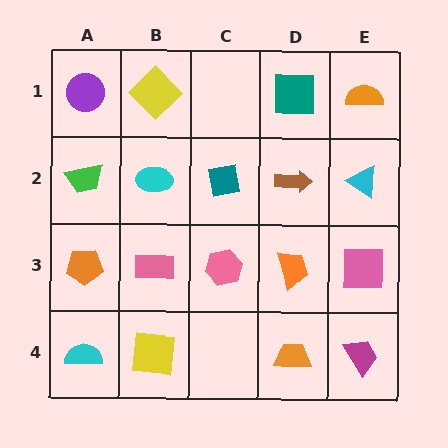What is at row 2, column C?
A teal square.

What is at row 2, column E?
A cyan triangle.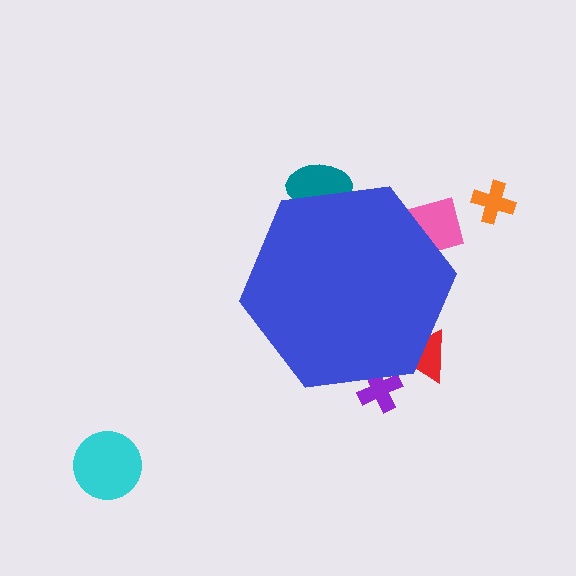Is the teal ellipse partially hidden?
Yes, the teal ellipse is partially hidden behind the blue hexagon.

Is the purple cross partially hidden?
Yes, the purple cross is partially hidden behind the blue hexagon.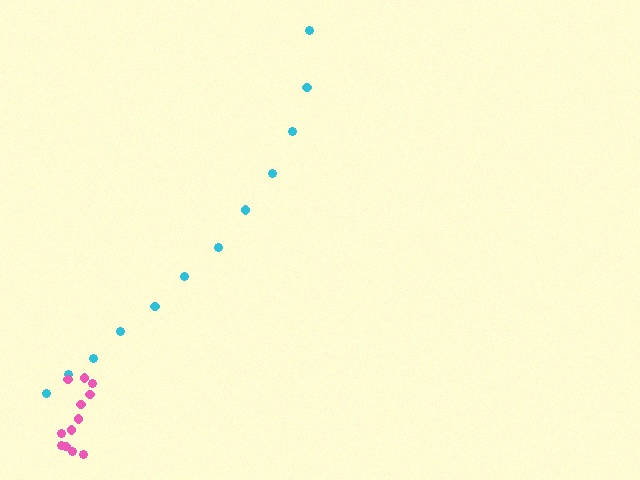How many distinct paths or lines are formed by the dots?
There are 2 distinct paths.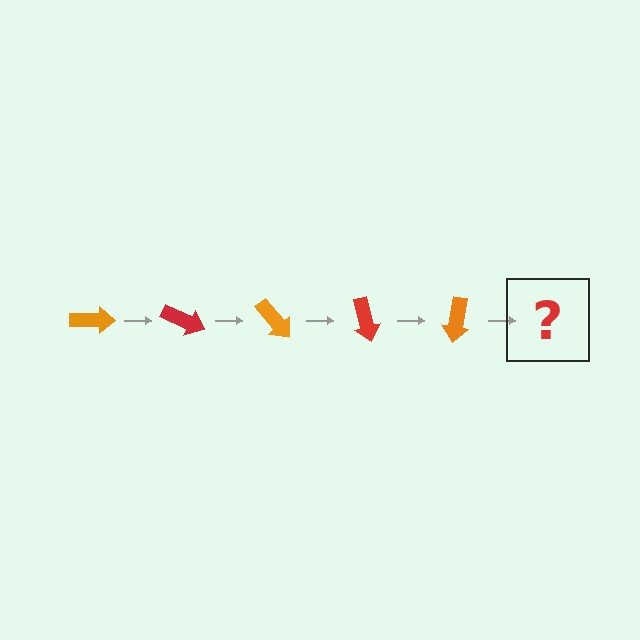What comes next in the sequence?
The next element should be a red arrow, rotated 125 degrees from the start.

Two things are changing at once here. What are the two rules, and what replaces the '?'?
The two rules are that it rotates 25 degrees each step and the color cycles through orange and red. The '?' should be a red arrow, rotated 125 degrees from the start.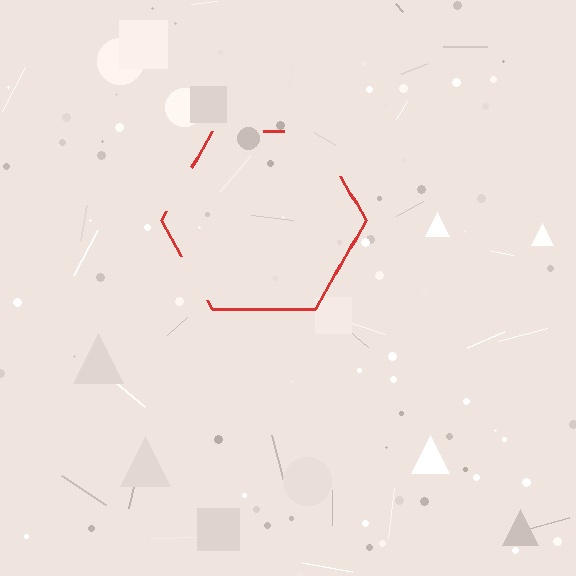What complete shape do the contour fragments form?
The contour fragments form a hexagon.